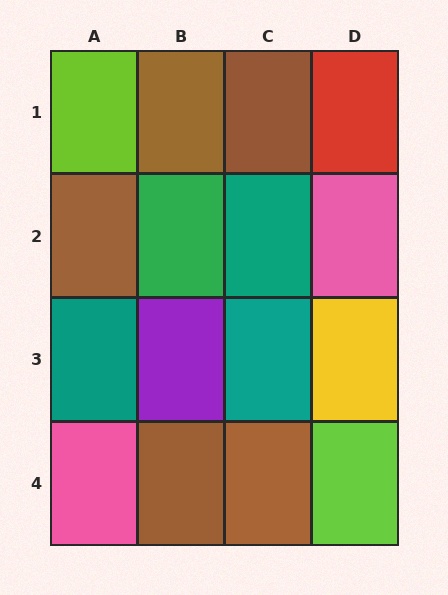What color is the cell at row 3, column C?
Teal.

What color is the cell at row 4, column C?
Brown.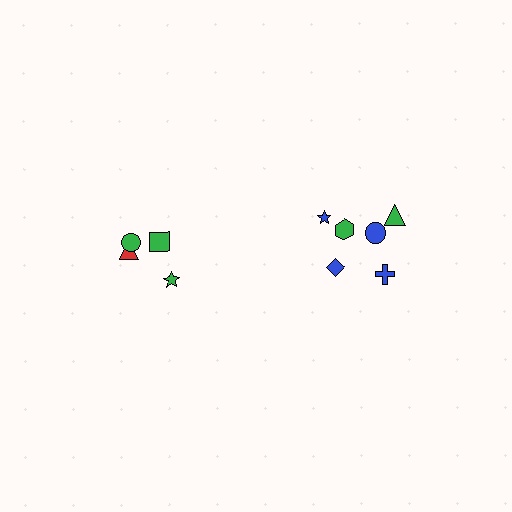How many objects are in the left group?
There are 4 objects.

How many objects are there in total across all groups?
There are 10 objects.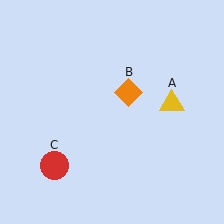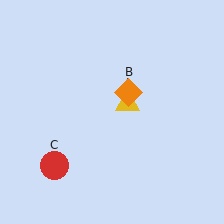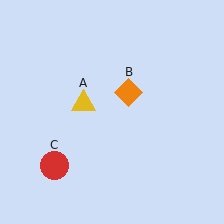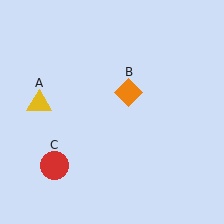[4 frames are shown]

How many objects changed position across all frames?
1 object changed position: yellow triangle (object A).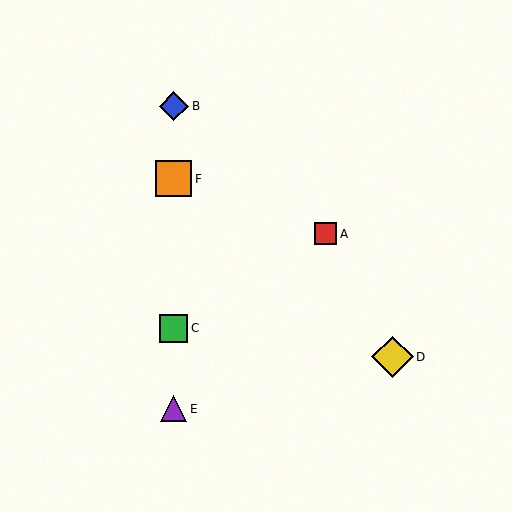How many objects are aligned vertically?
4 objects (B, C, E, F) are aligned vertically.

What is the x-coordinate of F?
Object F is at x≈174.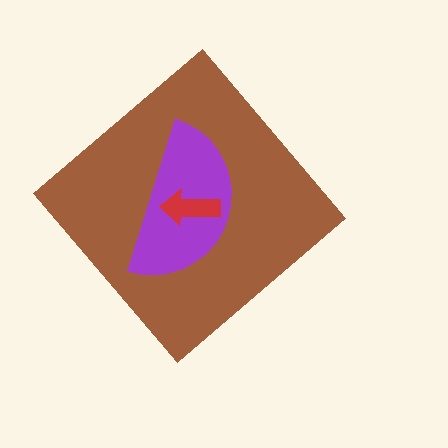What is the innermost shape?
The red arrow.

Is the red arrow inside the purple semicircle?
Yes.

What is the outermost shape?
The brown diamond.